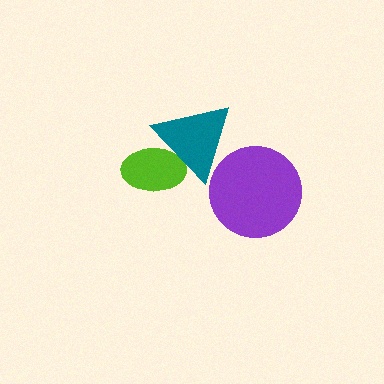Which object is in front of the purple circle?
The teal triangle is in front of the purple circle.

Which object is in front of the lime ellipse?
The teal triangle is in front of the lime ellipse.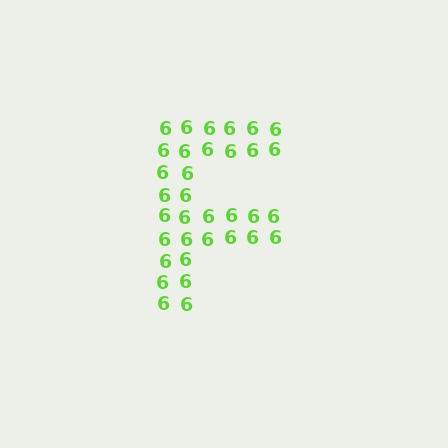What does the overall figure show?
The overall figure shows the letter F.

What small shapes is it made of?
It is made of small digit 6's.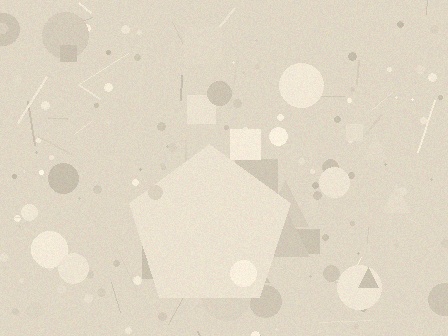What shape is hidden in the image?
A pentagon is hidden in the image.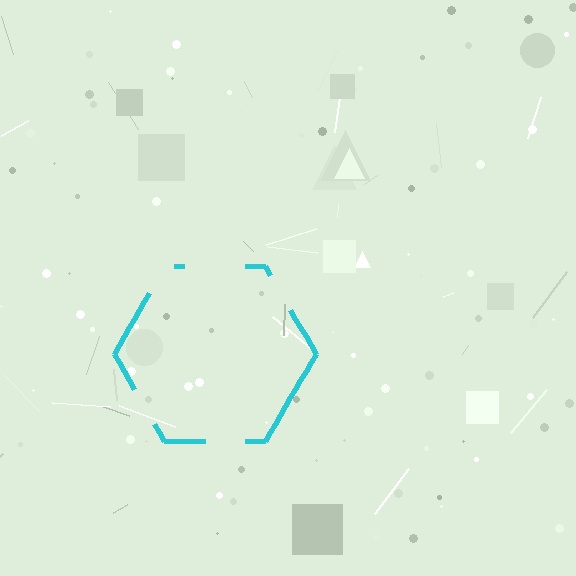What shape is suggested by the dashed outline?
The dashed outline suggests a hexagon.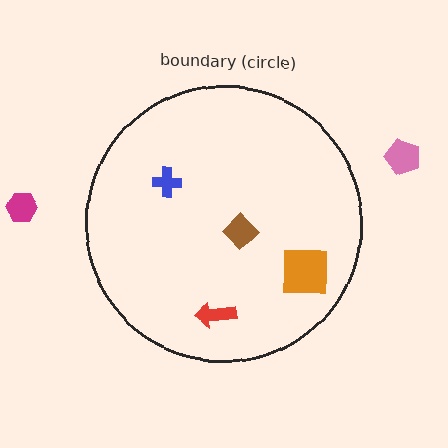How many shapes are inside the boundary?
4 inside, 2 outside.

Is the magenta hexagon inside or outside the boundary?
Outside.